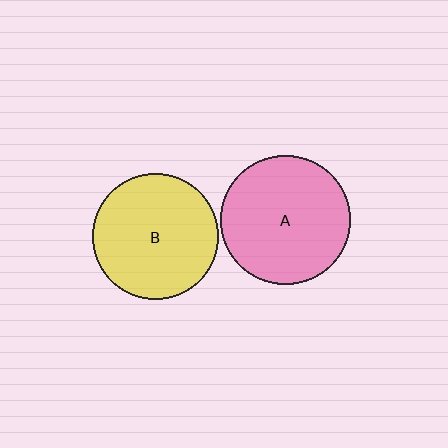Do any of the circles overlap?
No, none of the circles overlap.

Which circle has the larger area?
Circle A (pink).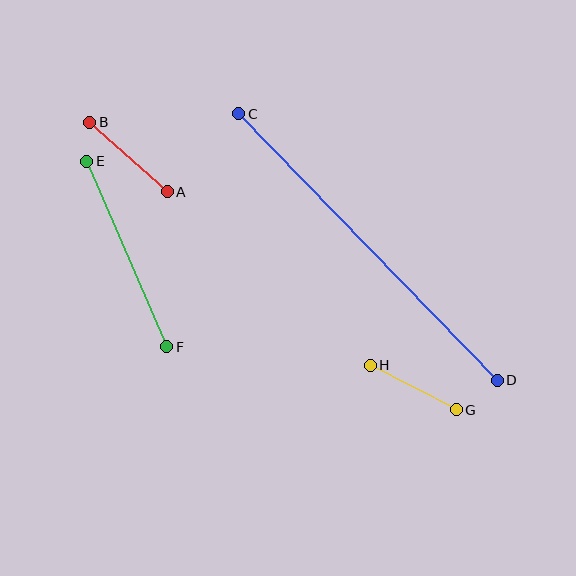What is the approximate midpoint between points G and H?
The midpoint is at approximately (413, 387) pixels.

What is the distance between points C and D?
The distance is approximately 371 pixels.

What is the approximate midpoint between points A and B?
The midpoint is at approximately (128, 157) pixels.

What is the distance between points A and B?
The distance is approximately 104 pixels.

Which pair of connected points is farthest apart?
Points C and D are farthest apart.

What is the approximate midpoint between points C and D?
The midpoint is at approximately (368, 247) pixels.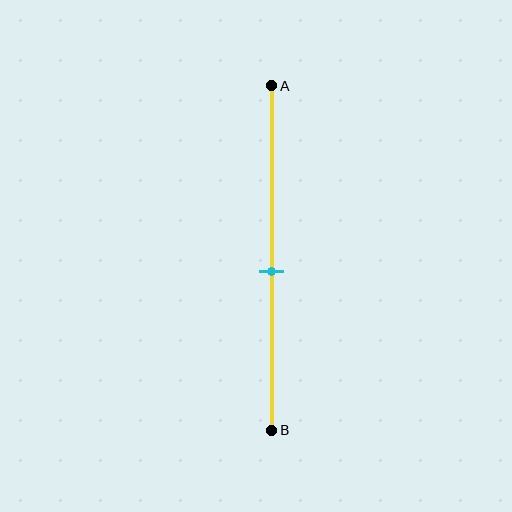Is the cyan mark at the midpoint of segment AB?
No, the mark is at about 55% from A, not at the 50% midpoint.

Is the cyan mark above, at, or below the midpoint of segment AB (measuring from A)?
The cyan mark is below the midpoint of segment AB.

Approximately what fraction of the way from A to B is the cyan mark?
The cyan mark is approximately 55% of the way from A to B.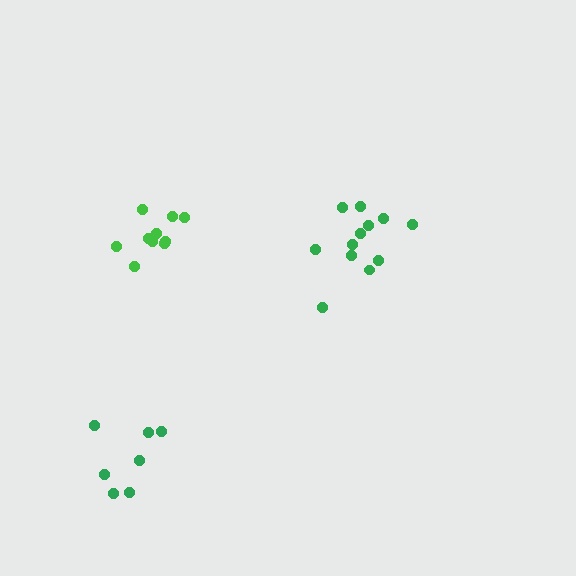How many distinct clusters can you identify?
There are 3 distinct clusters.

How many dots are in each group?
Group 1: 7 dots, Group 2: 12 dots, Group 3: 10 dots (29 total).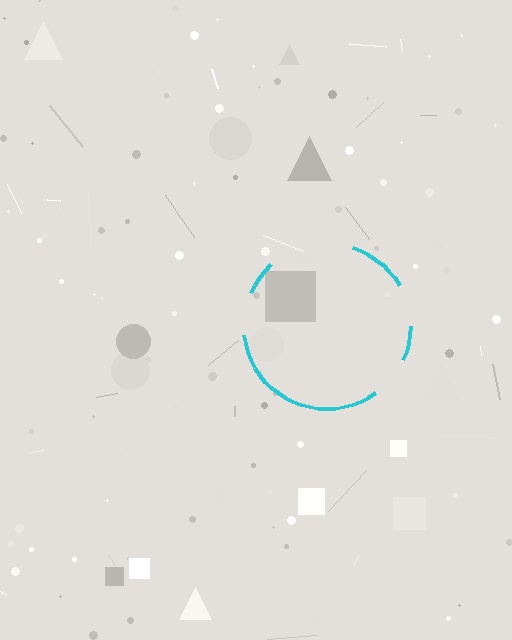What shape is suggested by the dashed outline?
The dashed outline suggests a circle.